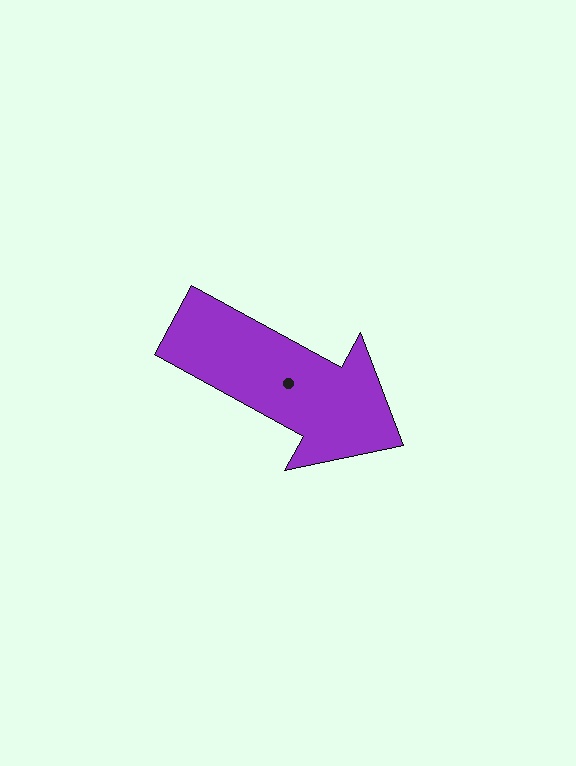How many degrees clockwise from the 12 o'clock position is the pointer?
Approximately 119 degrees.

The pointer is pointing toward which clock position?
Roughly 4 o'clock.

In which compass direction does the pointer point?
Southeast.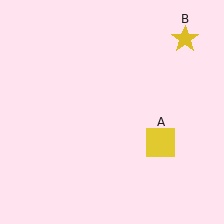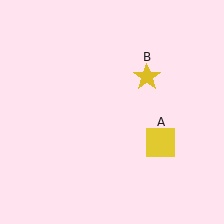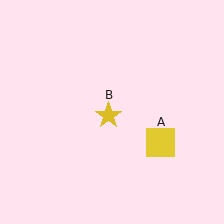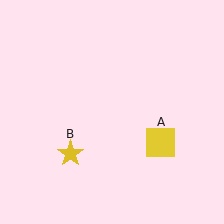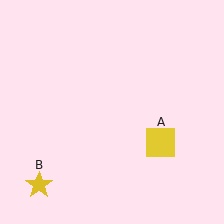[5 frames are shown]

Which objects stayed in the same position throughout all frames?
Yellow square (object A) remained stationary.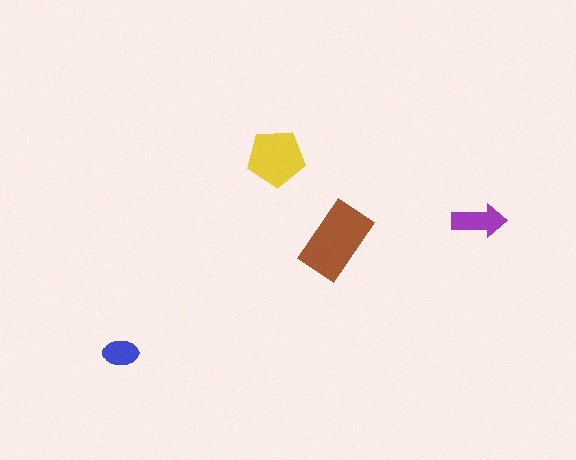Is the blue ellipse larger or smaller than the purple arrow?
Smaller.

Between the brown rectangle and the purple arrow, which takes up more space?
The brown rectangle.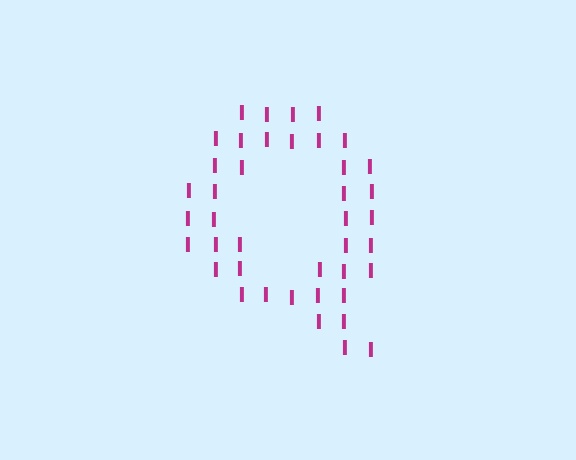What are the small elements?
The small elements are letter I's.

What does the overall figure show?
The overall figure shows the letter Q.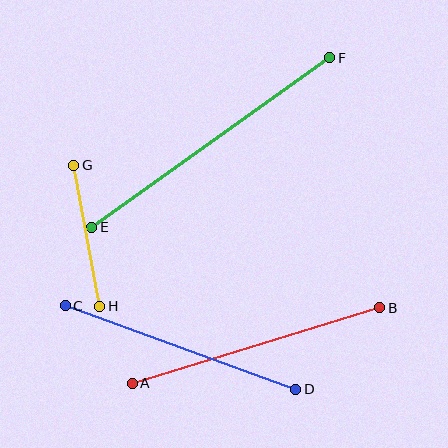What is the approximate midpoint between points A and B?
The midpoint is at approximately (256, 345) pixels.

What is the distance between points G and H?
The distance is approximately 143 pixels.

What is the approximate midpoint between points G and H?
The midpoint is at approximately (87, 236) pixels.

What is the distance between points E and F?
The distance is approximately 292 pixels.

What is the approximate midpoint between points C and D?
The midpoint is at approximately (181, 348) pixels.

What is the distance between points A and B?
The distance is approximately 259 pixels.